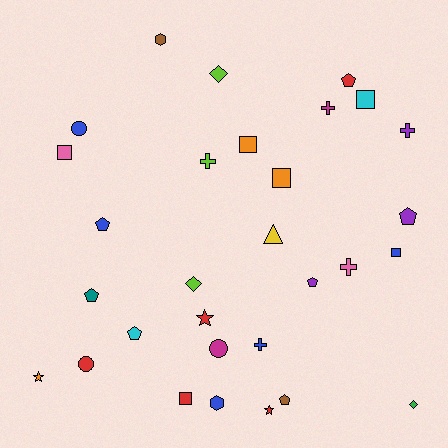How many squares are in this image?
There are 6 squares.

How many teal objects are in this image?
There is 1 teal object.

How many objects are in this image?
There are 30 objects.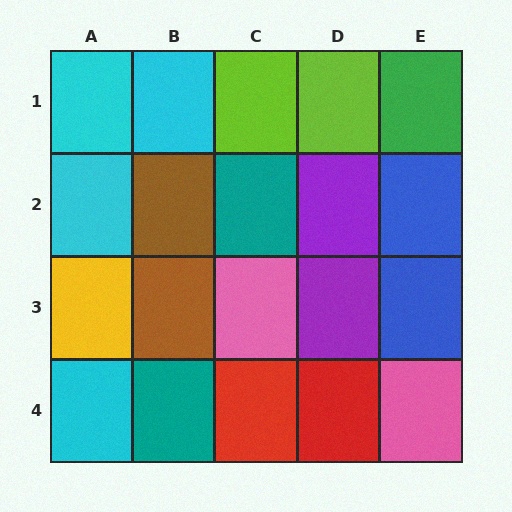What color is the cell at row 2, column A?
Cyan.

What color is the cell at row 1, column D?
Lime.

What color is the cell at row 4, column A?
Cyan.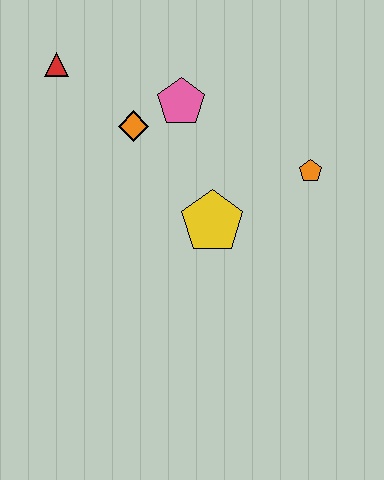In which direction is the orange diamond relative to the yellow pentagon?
The orange diamond is above the yellow pentagon.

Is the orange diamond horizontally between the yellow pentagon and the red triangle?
Yes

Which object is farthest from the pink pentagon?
The orange pentagon is farthest from the pink pentagon.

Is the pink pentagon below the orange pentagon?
No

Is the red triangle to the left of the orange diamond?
Yes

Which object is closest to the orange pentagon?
The yellow pentagon is closest to the orange pentagon.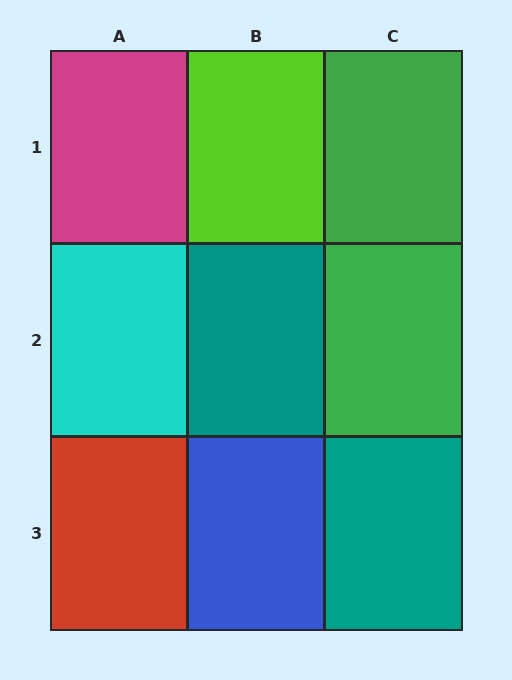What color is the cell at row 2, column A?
Cyan.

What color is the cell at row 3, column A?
Red.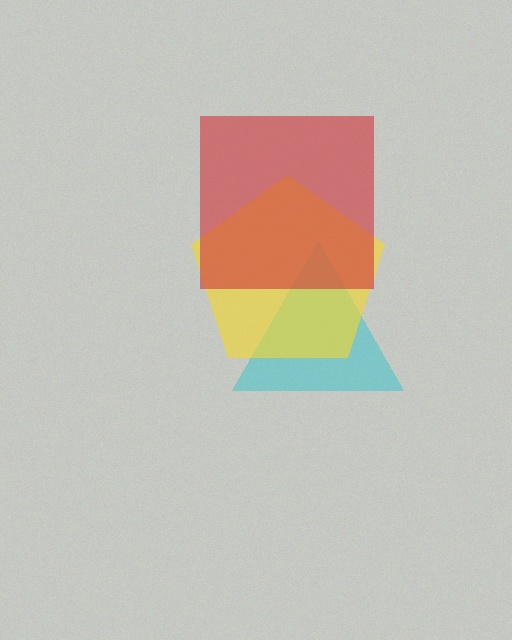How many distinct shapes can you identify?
There are 3 distinct shapes: a cyan triangle, a yellow pentagon, a red square.